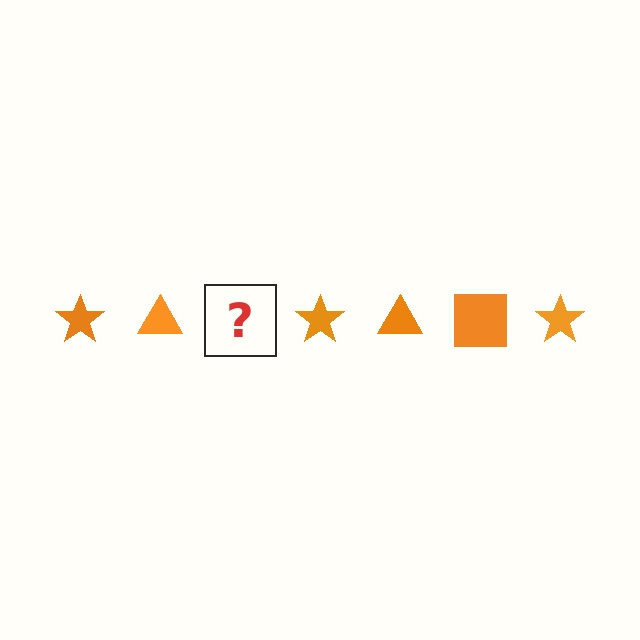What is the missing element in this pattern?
The missing element is an orange square.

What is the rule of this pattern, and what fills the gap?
The rule is that the pattern cycles through star, triangle, square shapes in orange. The gap should be filled with an orange square.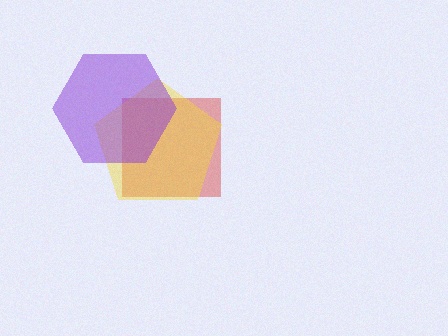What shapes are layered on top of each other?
The layered shapes are: a red square, a yellow pentagon, a purple hexagon.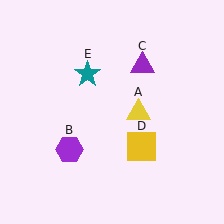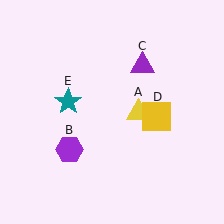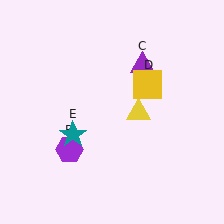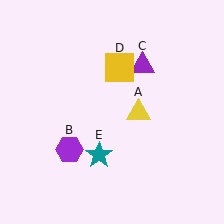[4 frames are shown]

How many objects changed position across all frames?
2 objects changed position: yellow square (object D), teal star (object E).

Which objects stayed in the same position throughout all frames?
Yellow triangle (object A) and purple hexagon (object B) and purple triangle (object C) remained stationary.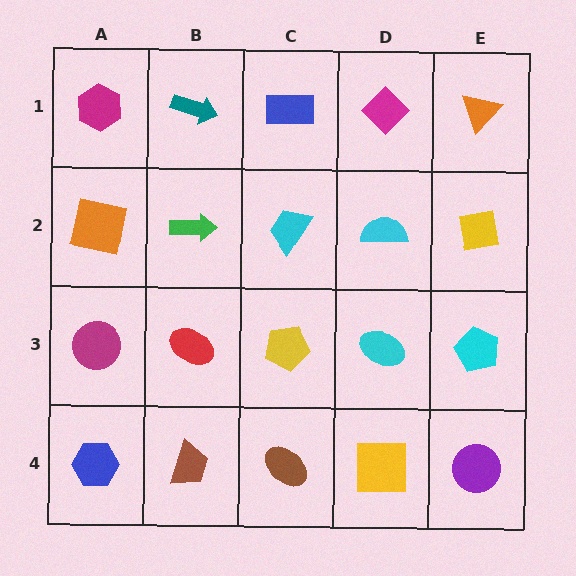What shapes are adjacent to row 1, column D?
A cyan semicircle (row 2, column D), a blue rectangle (row 1, column C), an orange triangle (row 1, column E).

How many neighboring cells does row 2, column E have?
3.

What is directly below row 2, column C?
A yellow pentagon.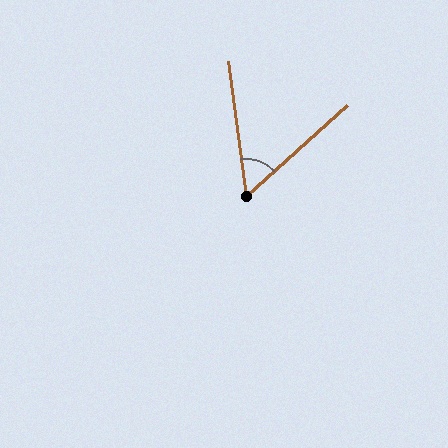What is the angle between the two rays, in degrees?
Approximately 56 degrees.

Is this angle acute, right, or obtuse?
It is acute.